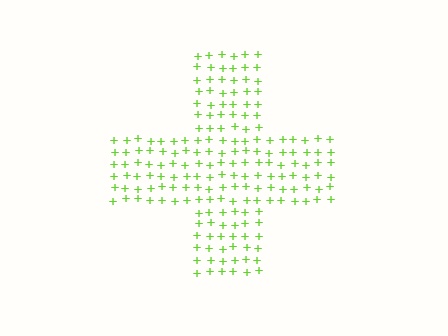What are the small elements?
The small elements are plus signs.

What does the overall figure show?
The overall figure shows a cross.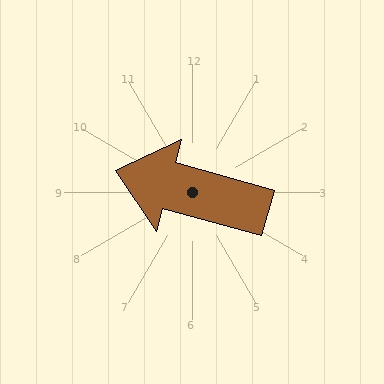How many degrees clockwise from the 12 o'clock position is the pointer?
Approximately 285 degrees.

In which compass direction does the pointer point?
West.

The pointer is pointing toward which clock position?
Roughly 10 o'clock.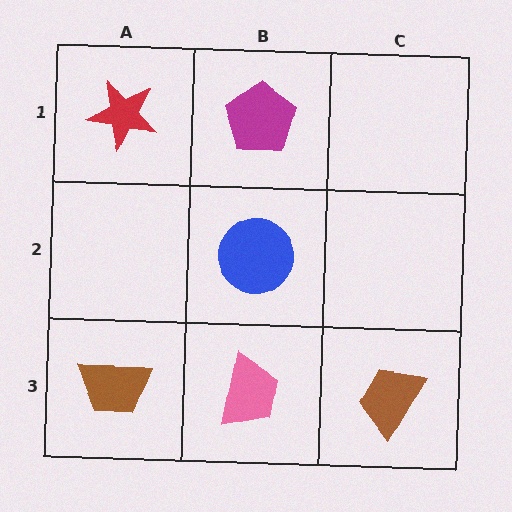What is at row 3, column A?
A brown trapezoid.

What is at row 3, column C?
A brown trapezoid.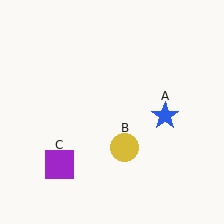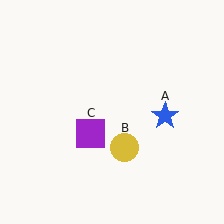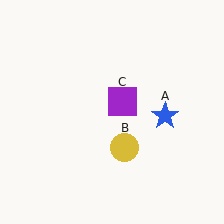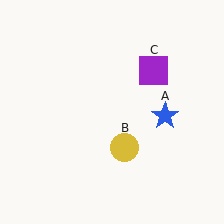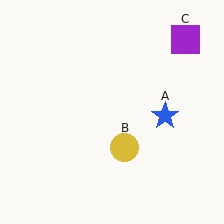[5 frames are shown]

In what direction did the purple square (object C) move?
The purple square (object C) moved up and to the right.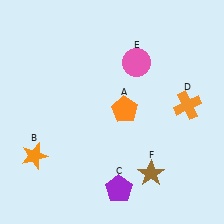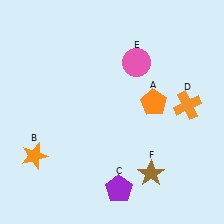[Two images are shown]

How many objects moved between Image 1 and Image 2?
1 object moved between the two images.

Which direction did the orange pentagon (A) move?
The orange pentagon (A) moved right.